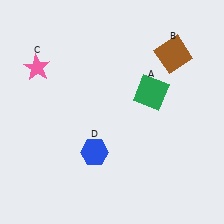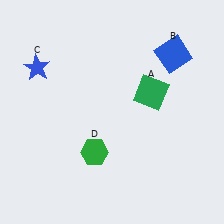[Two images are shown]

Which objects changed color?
B changed from brown to blue. C changed from pink to blue. D changed from blue to green.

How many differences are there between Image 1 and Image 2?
There are 3 differences between the two images.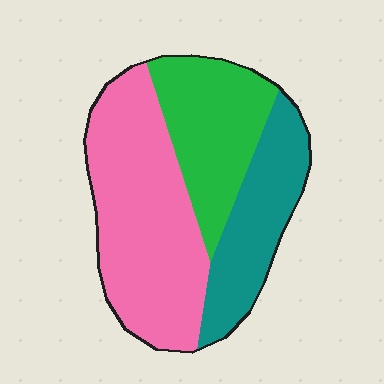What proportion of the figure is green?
Green takes up between a quarter and a half of the figure.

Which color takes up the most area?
Pink, at roughly 45%.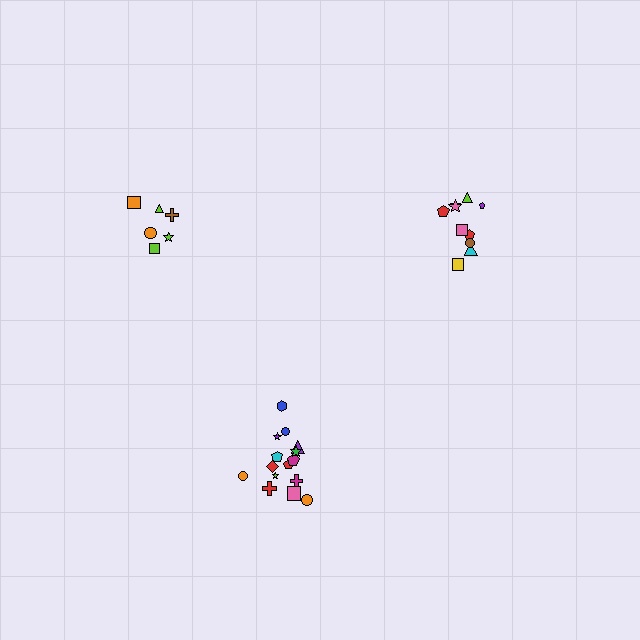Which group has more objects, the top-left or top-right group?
The top-right group.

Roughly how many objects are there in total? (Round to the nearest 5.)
Roughly 30 objects in total.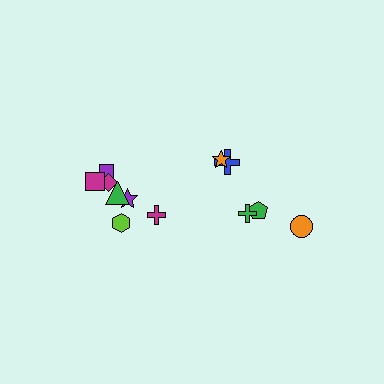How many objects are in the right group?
There are 5 objects.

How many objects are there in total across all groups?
There are 12 objects.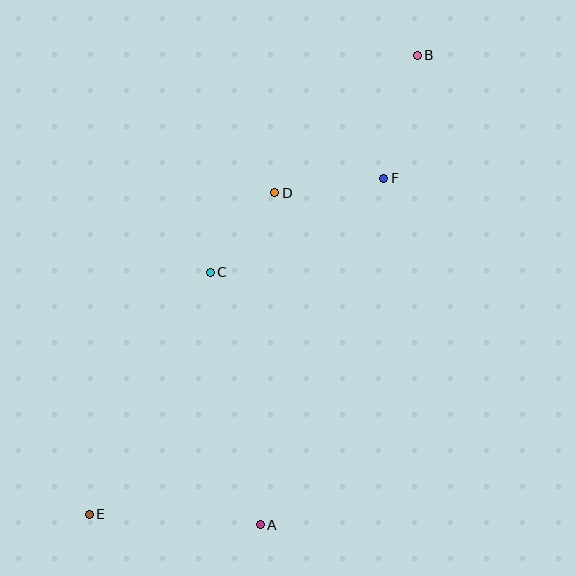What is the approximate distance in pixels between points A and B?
The distance between A and B is approximately 495 pixels.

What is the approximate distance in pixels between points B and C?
The distance between B and C is approximately 300 pixels.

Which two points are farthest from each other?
Points B and E are farthest from each other.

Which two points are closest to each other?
Points C and D are closest to each other.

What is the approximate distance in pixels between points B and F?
The distance between B and F is approximately 127 pixels.